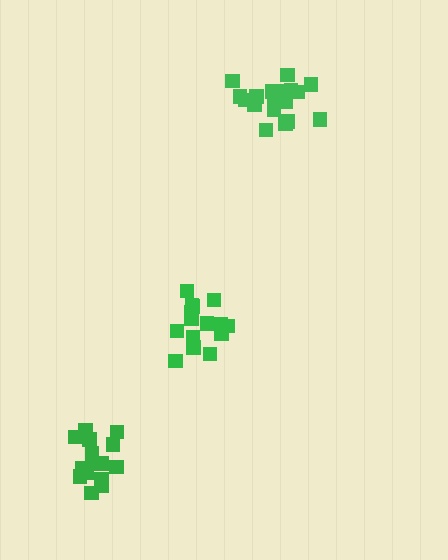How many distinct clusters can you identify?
There are 3 distinct clusters.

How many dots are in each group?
Group 1: 16 dots, Group 2: 15 dots, Group 3: 20 dots (51 total).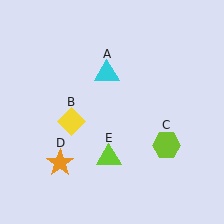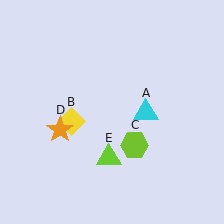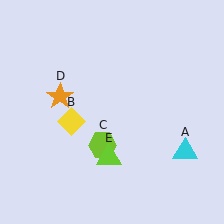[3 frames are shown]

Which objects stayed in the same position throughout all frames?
Yellow diamond (object B) and lime triangle (object E) remained stationary.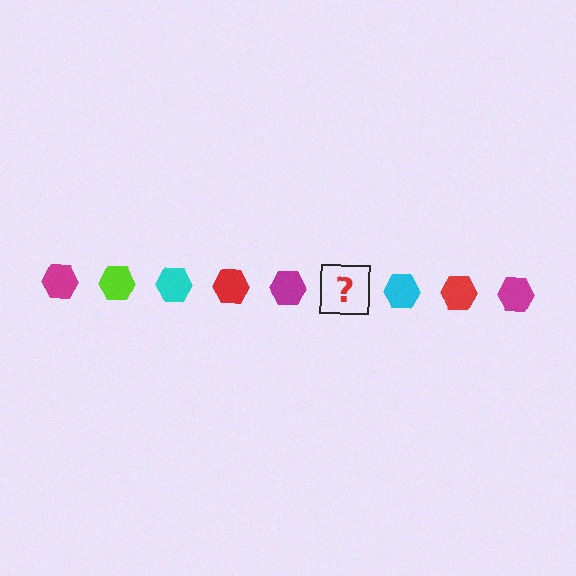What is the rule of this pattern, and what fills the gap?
The rule is that the pattern cycles through magenta, lime, cyan, red hexagons. The gap should be filled with a lime hexagon.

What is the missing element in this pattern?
The missing element is a lime hexagon.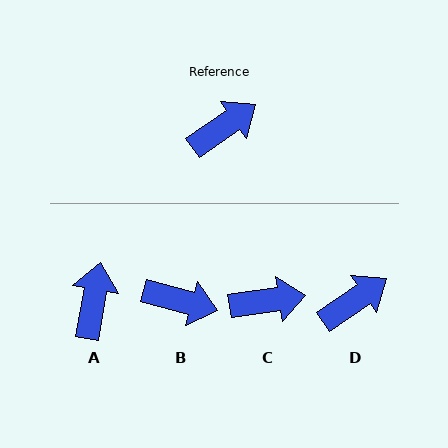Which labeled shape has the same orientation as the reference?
D.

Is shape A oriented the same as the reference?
No, it is off by about 45 degrees.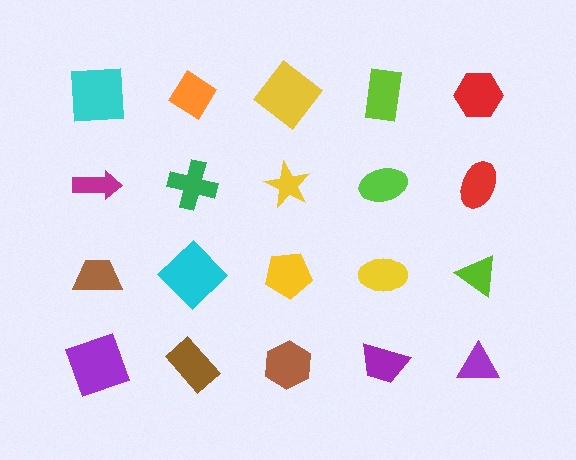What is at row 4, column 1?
A purple square.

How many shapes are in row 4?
5 shapes.